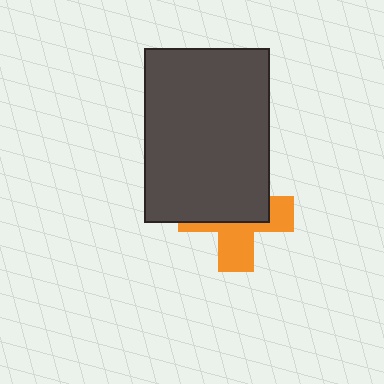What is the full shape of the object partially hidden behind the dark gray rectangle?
The partially hidden object is an orange cross.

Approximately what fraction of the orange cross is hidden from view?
Roughly 57% of the orange cross is hidden behind the dark gray rectangle.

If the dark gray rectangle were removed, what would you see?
You would see the complete orange cross.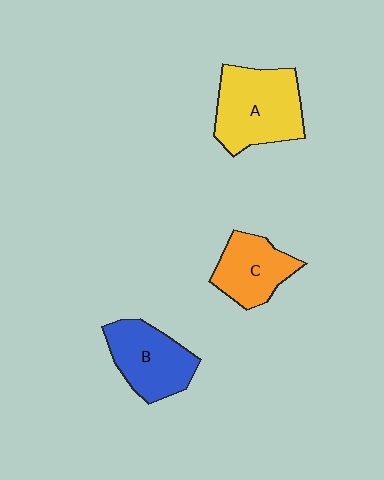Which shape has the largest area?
Shape A (yellow).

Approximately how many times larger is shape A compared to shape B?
Approximately 1.2 times.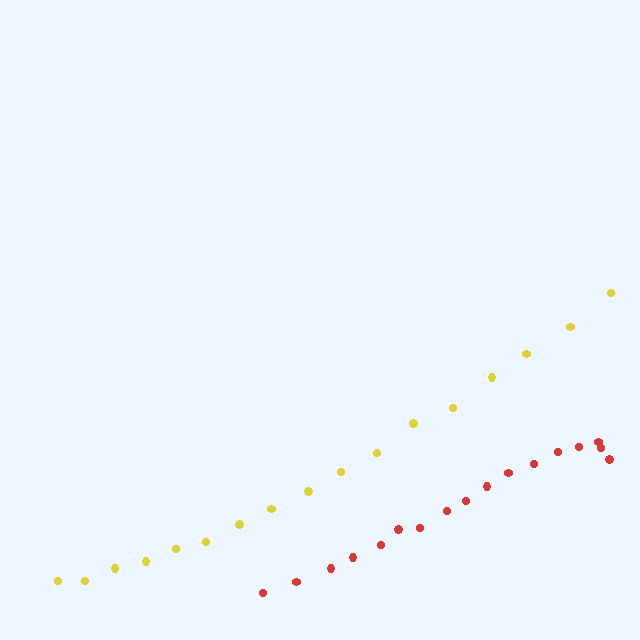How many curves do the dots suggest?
There are 2 distinct paths.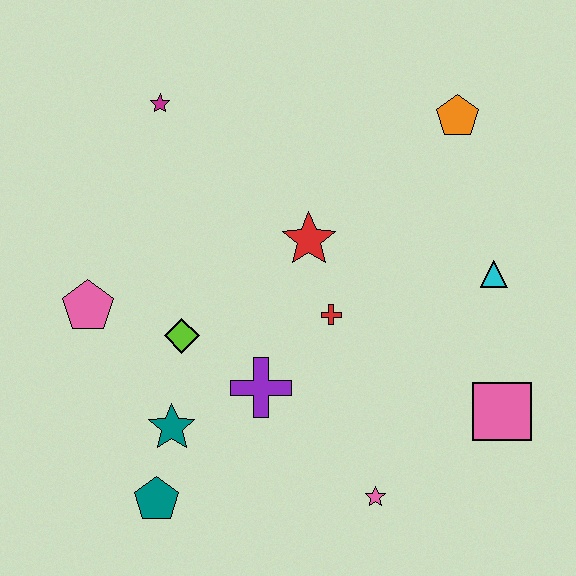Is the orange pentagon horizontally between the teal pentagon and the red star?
No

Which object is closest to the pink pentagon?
The lime diamond is closest to the pink pentagon.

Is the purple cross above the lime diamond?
No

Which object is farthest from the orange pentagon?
The teal pentagon is farthest from the orange pentagon.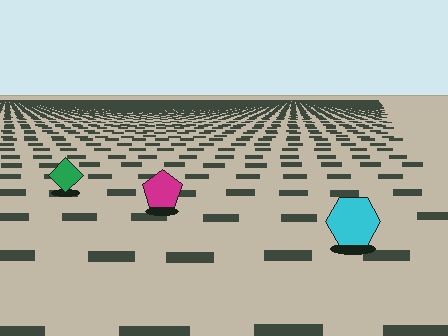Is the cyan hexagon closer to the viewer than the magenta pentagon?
Yes. The cyan hexagon is closer — you can tell from the texture gradient: the ground texture is coarser near it.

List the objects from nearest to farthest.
From nearest to farthest: the cyan hexagon, the magenta pentagon, the green diamond.